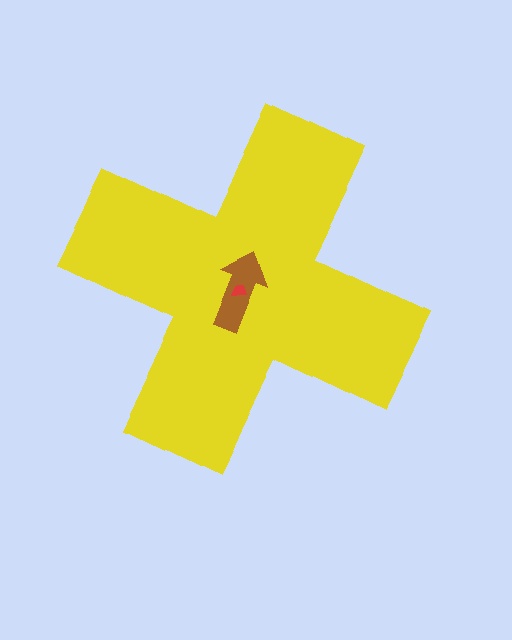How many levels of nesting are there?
3.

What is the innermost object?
The red trapezoid.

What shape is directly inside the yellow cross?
The brown arrow.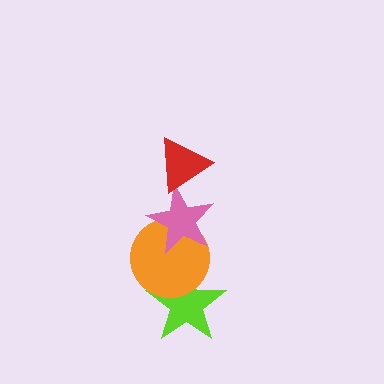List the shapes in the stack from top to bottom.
From top to bottom: the red triangle, the pink star, the orange circle, the lime star.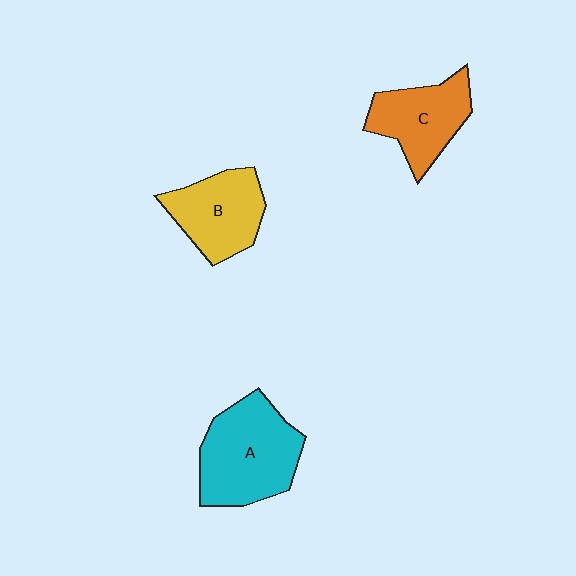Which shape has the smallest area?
Shape C (orange).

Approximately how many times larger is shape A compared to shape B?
Approximately 1.4 times.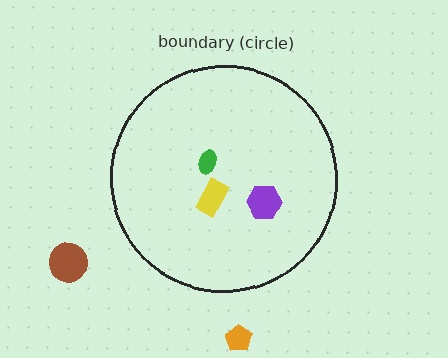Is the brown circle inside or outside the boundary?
Outside.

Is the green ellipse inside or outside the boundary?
Inside.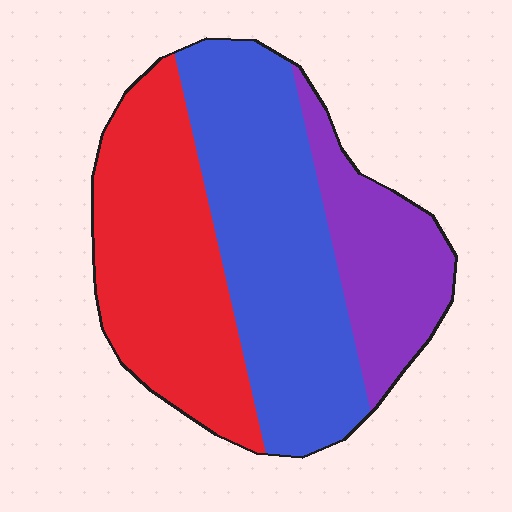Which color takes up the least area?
Purple, at roughly 20%.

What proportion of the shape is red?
Red takes up between a third and a half of the shape.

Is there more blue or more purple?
Blue.